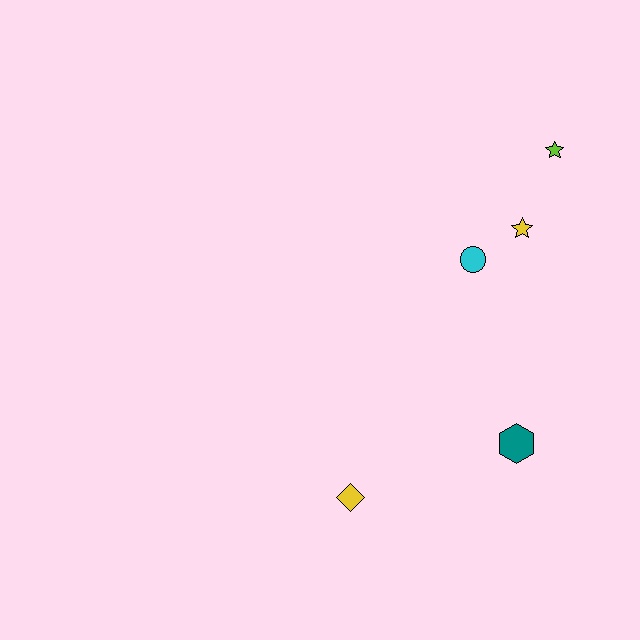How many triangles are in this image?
There are no triangles.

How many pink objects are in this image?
There are no pink objects.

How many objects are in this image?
There are 5 objects.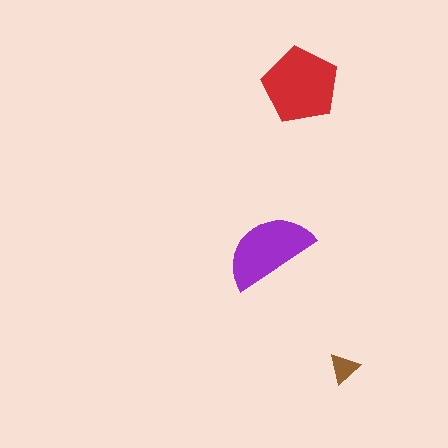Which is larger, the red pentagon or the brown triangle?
The red pentagon.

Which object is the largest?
The red pentagon.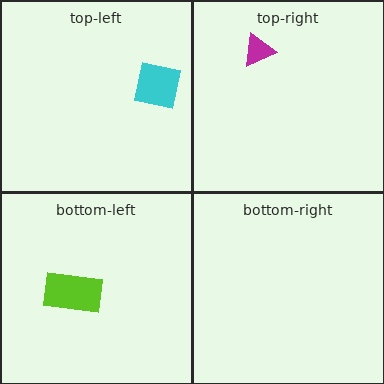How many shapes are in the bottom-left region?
1.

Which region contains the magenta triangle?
The top-right region.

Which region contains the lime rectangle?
The bottom-left region.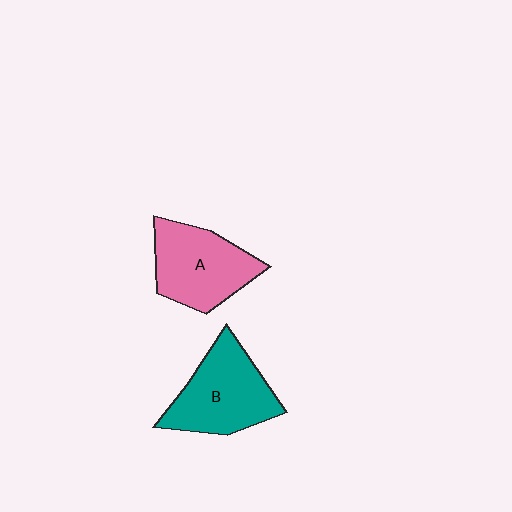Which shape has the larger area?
Shape B (teal).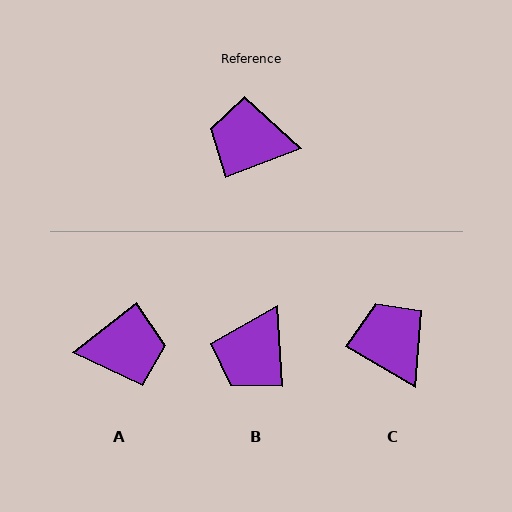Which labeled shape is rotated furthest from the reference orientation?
A, about 163 degrees away.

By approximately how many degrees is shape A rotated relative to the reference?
Approximately 163 degrees clockwise.